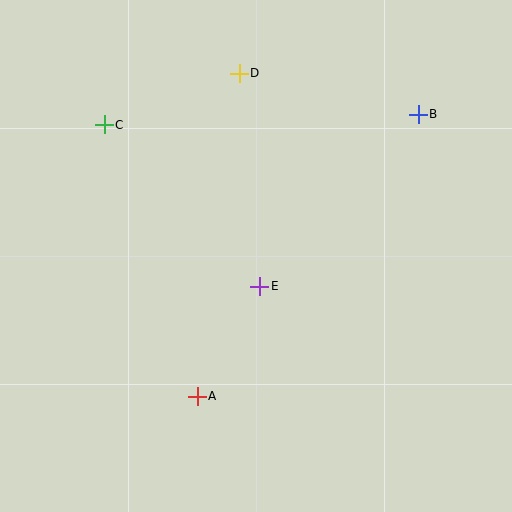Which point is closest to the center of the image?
Point E at (260, 286) is closest to the center.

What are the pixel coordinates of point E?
Point E is at (260, 286).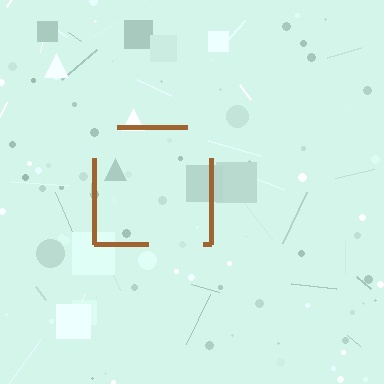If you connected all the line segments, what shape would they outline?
They would outline a square.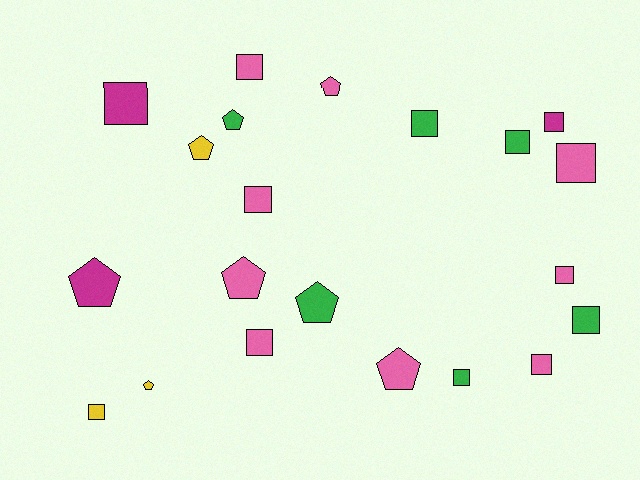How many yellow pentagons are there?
There are 2 yellow pentagons.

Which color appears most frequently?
Pink, with 9 objects.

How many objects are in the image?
There are 21 objects.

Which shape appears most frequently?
Square, with 13 objects.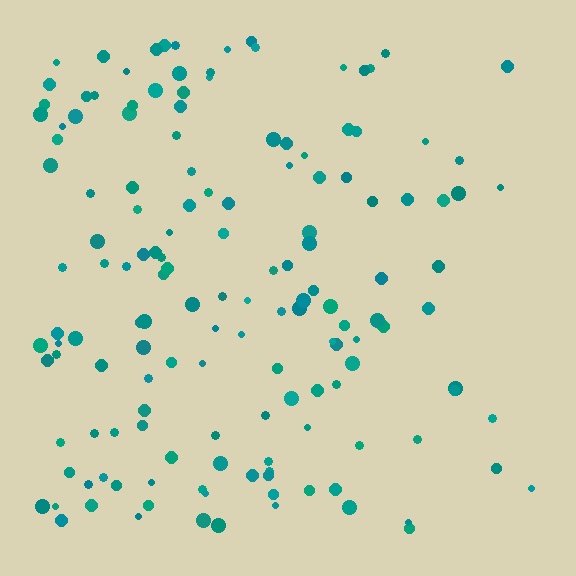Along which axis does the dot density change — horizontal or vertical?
Horizontal.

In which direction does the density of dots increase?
From right to left, with the left side densest.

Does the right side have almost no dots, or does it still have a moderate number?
Still a moderate number, just noticeably fewer than the left.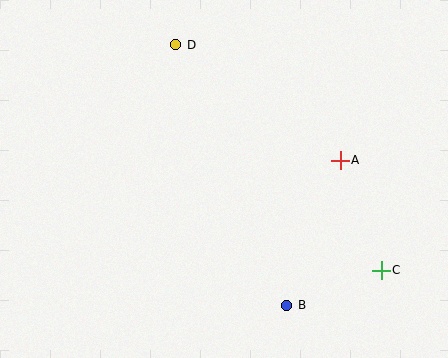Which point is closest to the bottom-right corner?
Point C is closest to the bottom-right corner.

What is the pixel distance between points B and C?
The distance between B and C is 101 pixels.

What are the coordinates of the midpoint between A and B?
The midpoint between A and B is at (314, 233).